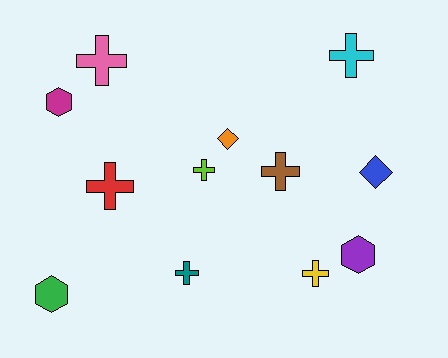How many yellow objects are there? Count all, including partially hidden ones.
There is 1 yellow object.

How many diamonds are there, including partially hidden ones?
There are 2 diamonds.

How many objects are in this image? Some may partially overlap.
There are 12 objects.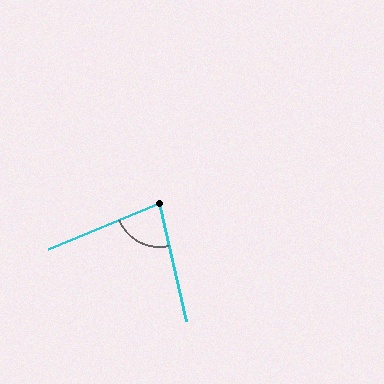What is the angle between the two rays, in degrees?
Approximately 80 degrees.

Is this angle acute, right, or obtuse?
It is acute.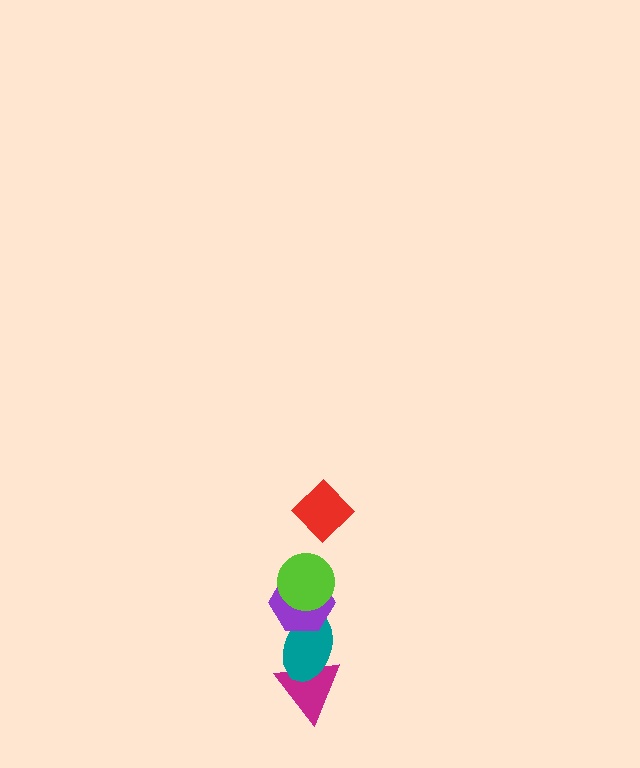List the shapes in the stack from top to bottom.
From top to bottom: the red diamond, the lime circle, the purple hexagon, the teal ellipse, the magenta triangle.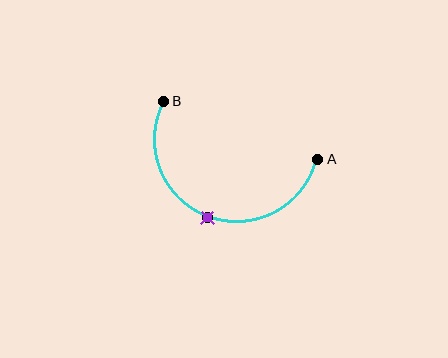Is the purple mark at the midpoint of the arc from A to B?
Yes. The purple mark lies on the arc at equal arc-length from both A and B — it is the arc midpoint.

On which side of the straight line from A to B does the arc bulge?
The arc bulges below the straight line connecting A and B.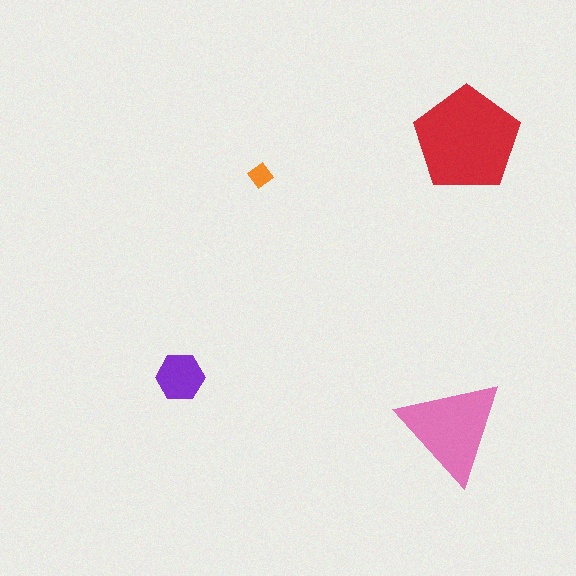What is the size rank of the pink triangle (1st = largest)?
2nd.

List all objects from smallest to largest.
The orange diamond, the purple hexagon, the pink triangle, the red pentagon.